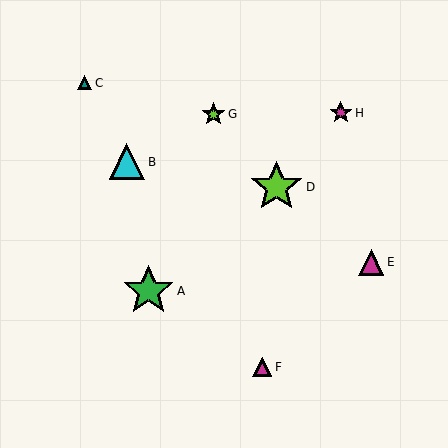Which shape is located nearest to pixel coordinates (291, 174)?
The lime star (labeled D) at (277, 187) is nearest to that location.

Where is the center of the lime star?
The center of the lime star is at (277, 187).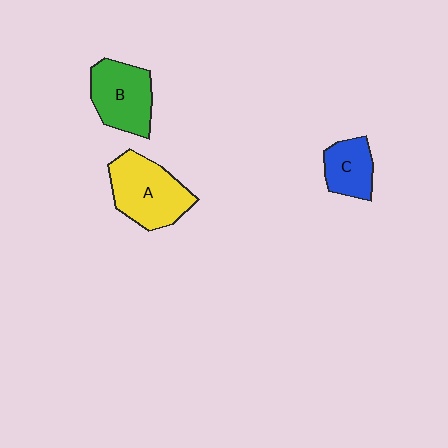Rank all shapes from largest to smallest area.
From largest to smallest: A (yellow), B (green), C (blue).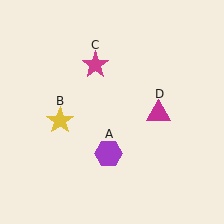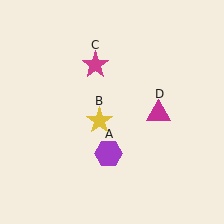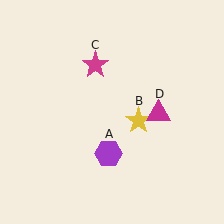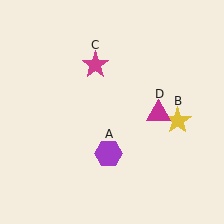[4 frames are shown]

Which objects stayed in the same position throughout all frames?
Purple hexagon (object A) and magenta star (object C) and magenta triangle (object D) remained stationary.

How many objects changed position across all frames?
1 object changed position: yellow star (object B).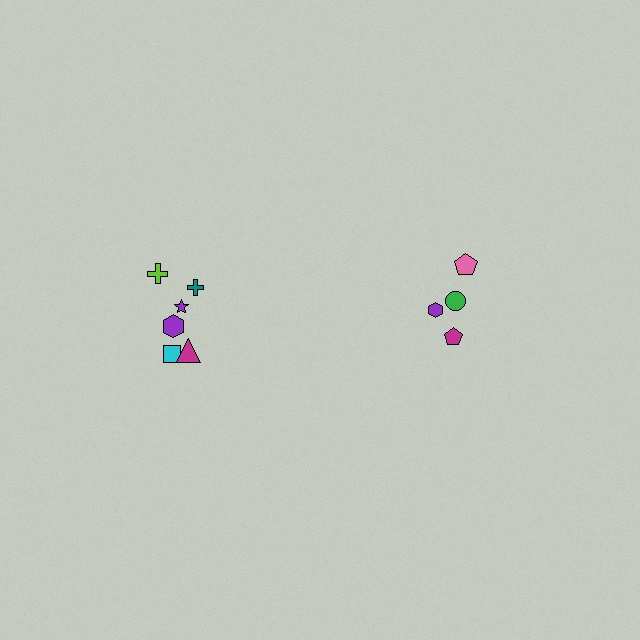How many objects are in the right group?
There are 4 objects.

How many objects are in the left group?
There are 6 objects.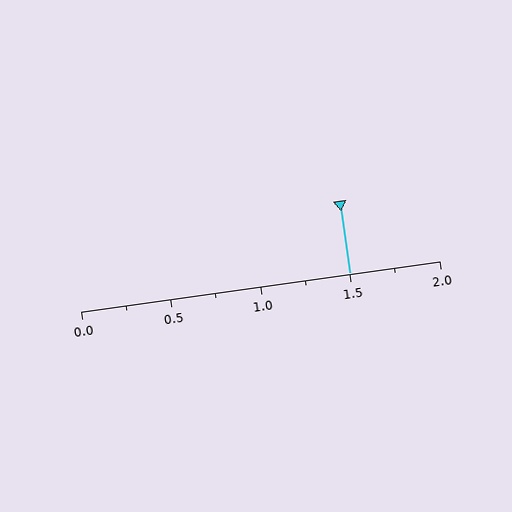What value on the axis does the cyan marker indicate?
The marker indicates approximately 1.5.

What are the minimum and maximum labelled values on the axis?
The axis runs from 0.0 to 2.0.